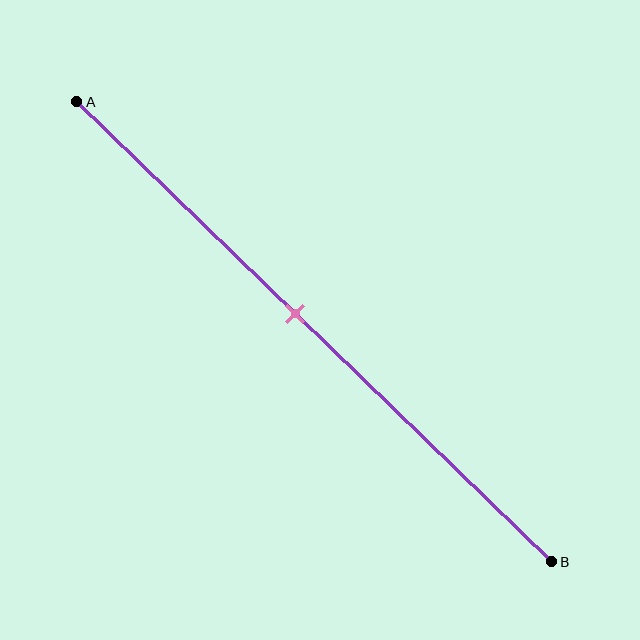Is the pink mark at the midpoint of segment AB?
No, the mark is at about 45% from A, not at the 50% midpoint.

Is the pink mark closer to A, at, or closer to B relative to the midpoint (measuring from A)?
The pink mark is closer to point A than the midpoint of segment AB.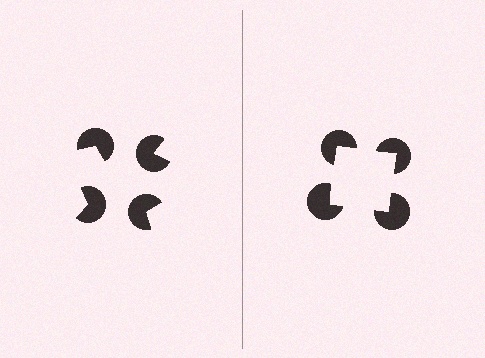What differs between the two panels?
The pac-man discs are positioned identically on both sides; only the wedge orientations differ. On the right they align to a square; on the left they are misaligned.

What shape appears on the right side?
An illusory square.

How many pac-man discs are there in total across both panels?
8 — 4 on each side.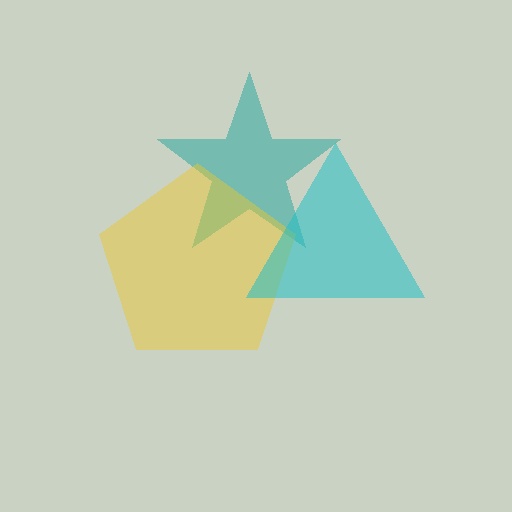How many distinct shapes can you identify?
There are 3 distinct shapes: a teal star, a yellow pentagon, a cyan triangle.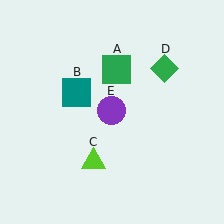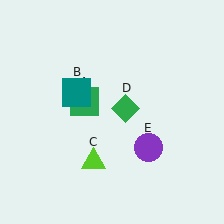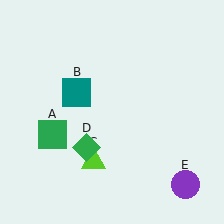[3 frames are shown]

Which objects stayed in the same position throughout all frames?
Teal square (object B) and lime triangle (object C) remained stationary.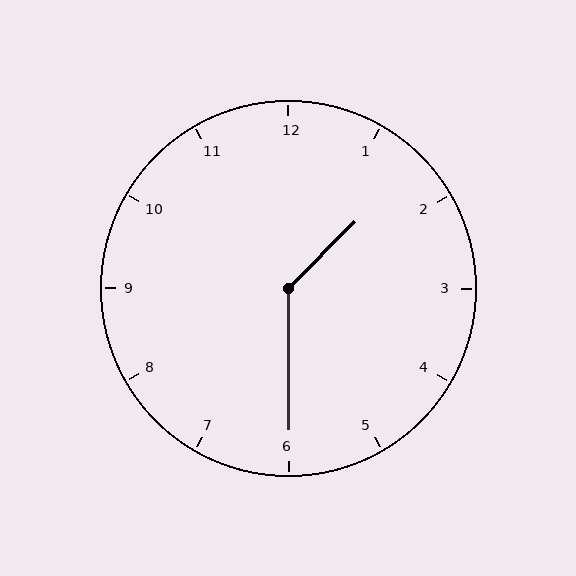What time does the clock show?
1:30.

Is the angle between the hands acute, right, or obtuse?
It is obtuse.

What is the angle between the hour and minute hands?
Approximately 135 degrees.